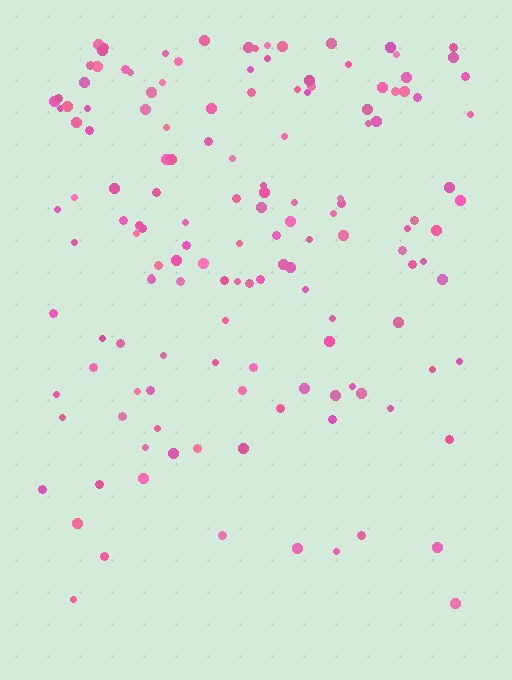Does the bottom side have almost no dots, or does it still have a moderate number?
Still a moderate number, just noticeably fewer than the top.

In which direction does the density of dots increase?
From bottom to top, with the top side densest.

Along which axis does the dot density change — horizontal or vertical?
Vertical.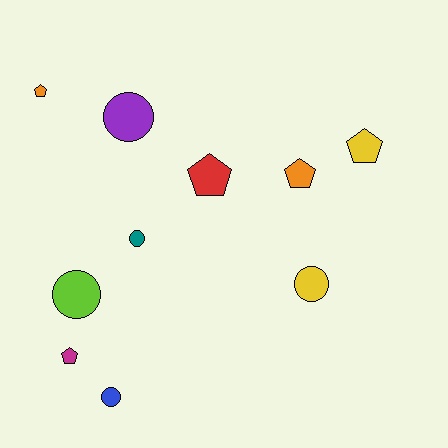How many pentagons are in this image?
There are 5 pentagons.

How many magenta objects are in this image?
There is 1 magenta object.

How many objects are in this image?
There are 10 objects.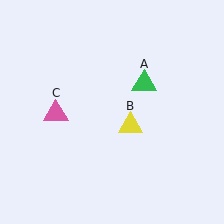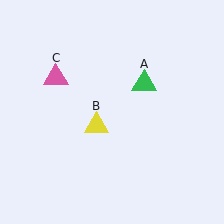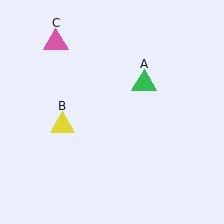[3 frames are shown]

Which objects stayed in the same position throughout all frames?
Green triangle (object A) remained stationary.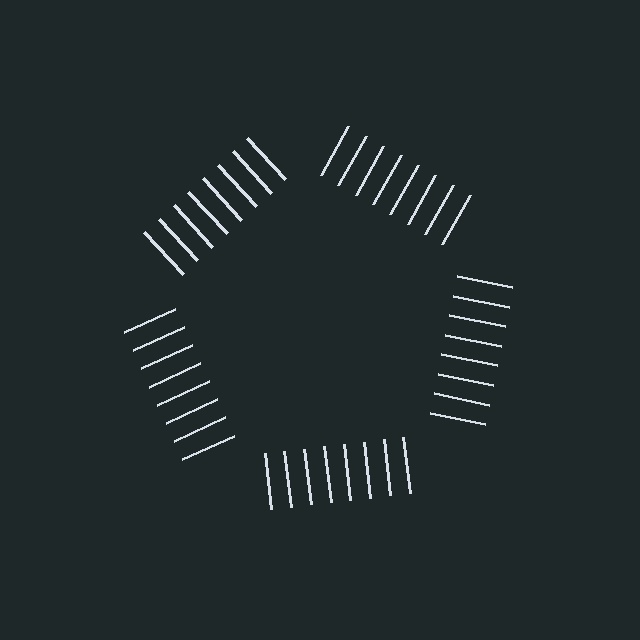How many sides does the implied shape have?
5 sides — the line-ends trace a pentagon.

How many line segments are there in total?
40 — 8 along each of the 5 edges.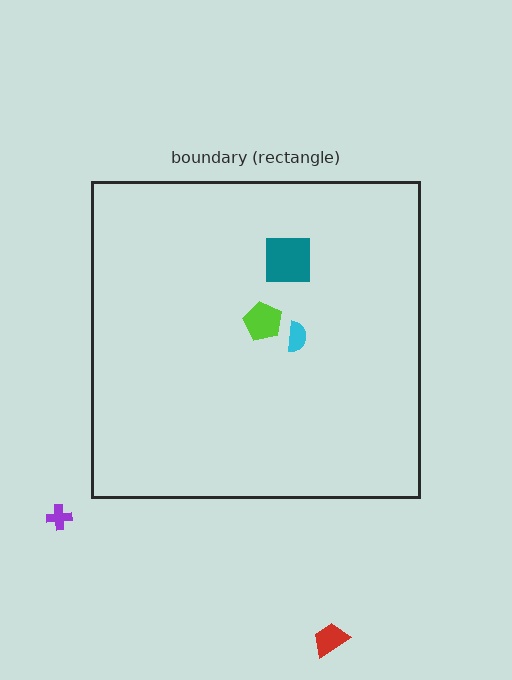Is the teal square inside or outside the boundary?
Inside.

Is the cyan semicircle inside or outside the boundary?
Inside.